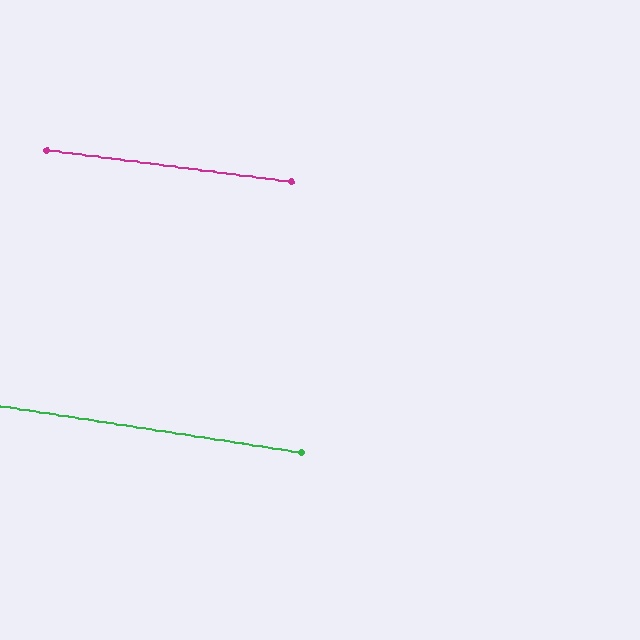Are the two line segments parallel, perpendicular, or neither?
Parallel — their directions differ by only 1.6°.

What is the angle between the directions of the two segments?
Approximately 2 degrees.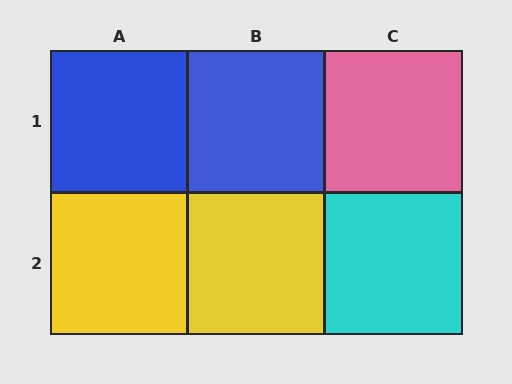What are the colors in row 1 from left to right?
Blue, blue, pink.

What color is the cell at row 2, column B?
Yellow.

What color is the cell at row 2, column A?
Yellow.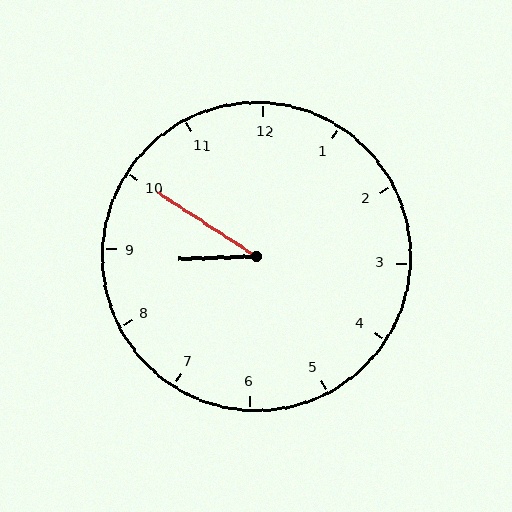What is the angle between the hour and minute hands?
Approximately 35 degrees.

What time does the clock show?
8:50.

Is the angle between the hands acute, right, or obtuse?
It is acute.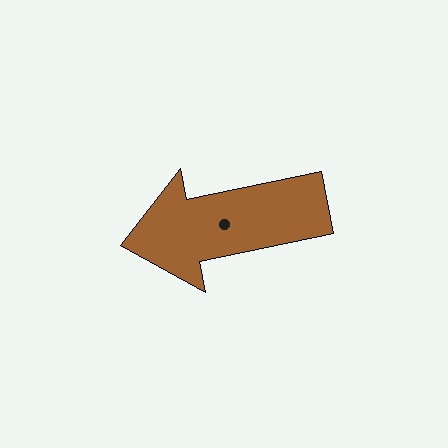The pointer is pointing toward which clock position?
Roughly 9 o'clock.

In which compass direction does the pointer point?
West.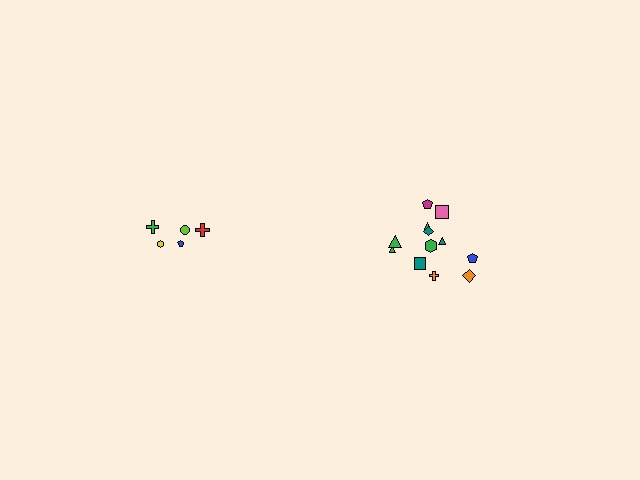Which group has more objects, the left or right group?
The right group.